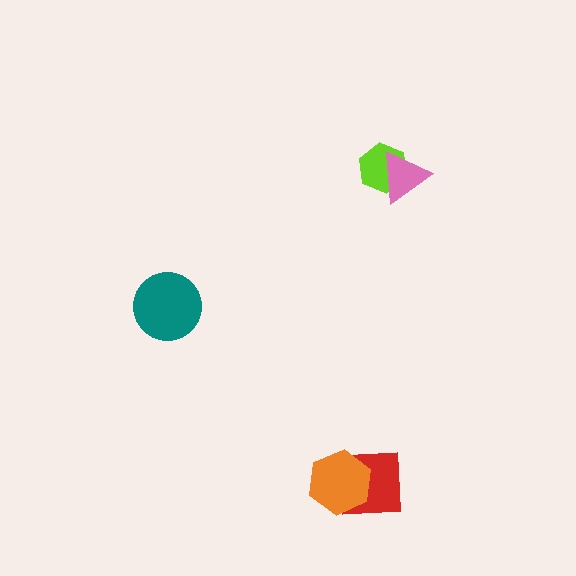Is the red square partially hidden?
Yes, it is partially covered by another shape.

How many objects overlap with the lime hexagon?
1 object overlaps with the lime hexagon.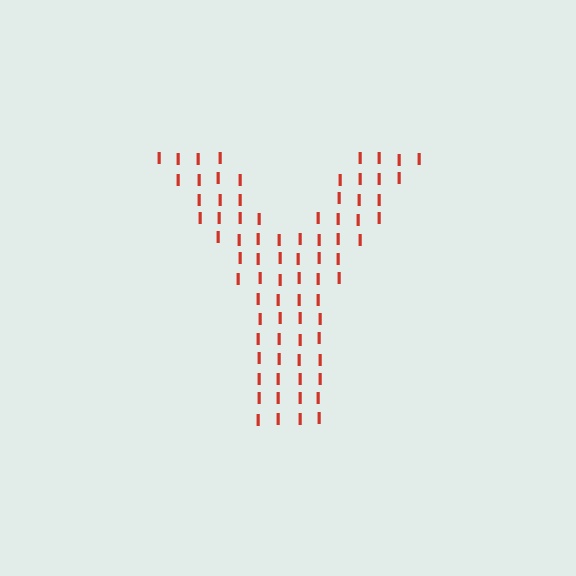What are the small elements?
The small elements are letter I's.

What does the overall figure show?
The overall figure shows the letter Y.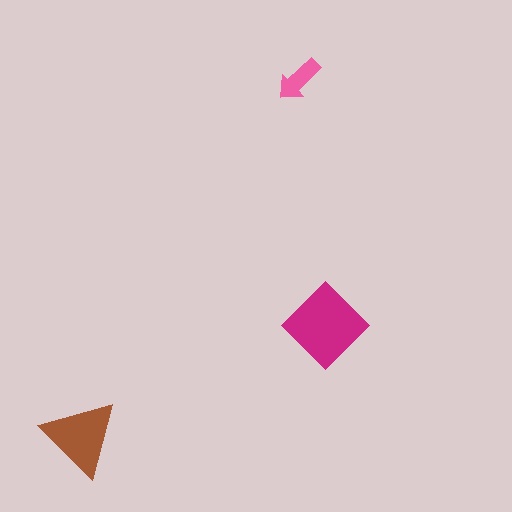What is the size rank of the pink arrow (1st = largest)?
3rd.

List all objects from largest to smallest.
The magenta diamond, the brown triangle, the pink arrow.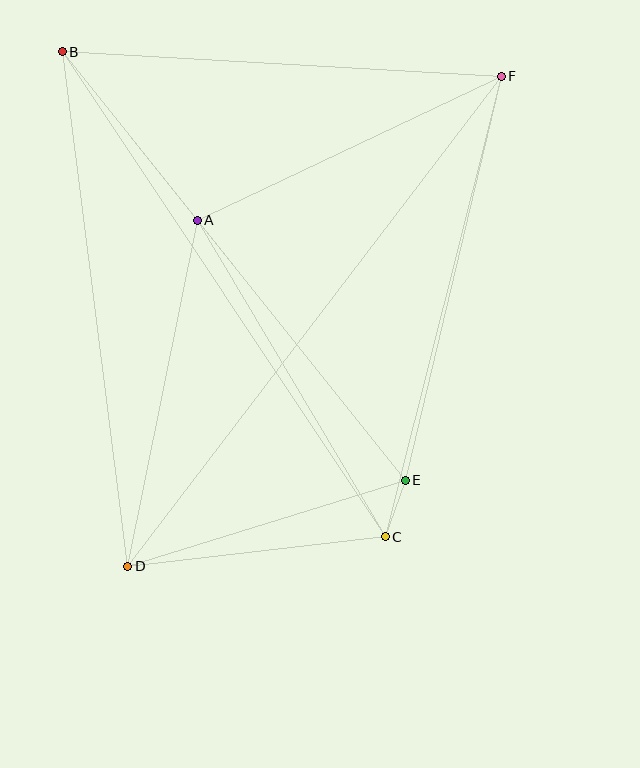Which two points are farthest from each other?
Points D and F are farthest from each other.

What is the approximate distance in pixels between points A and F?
The distance between A and F is approximately 336 pixels.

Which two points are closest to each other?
Points C and E are closest to each other.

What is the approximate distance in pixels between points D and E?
The distance between D and E is approximately 290 pixels.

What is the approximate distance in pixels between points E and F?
The distance between E and F is approximately 415 pixels.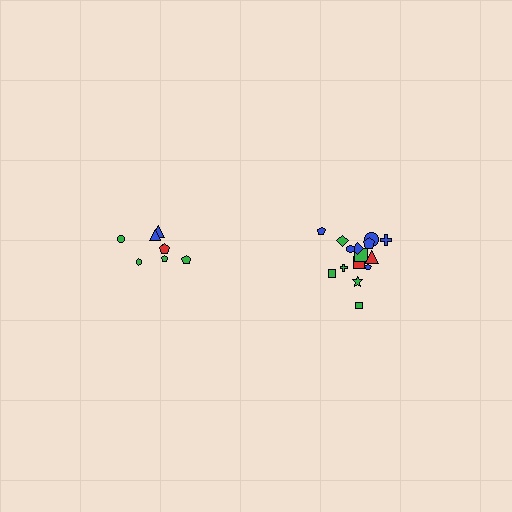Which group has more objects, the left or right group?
The right group.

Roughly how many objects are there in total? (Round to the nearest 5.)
Roughly 25 objects in total.